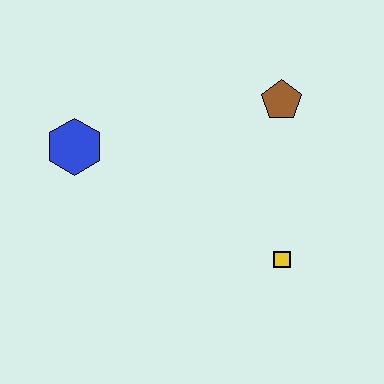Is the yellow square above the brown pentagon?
No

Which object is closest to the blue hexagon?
The brown pentagon is closest to the blue hexagon.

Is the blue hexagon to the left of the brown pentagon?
Yes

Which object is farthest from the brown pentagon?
The blue hexagon is farthest from the brown pentagon.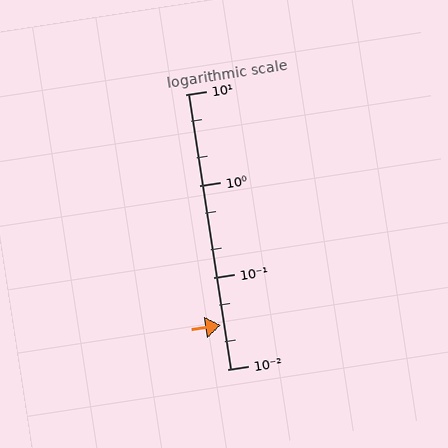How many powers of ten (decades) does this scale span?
The scale spans 3 decades, from 0.01 to 10.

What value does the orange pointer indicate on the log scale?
The pointer indicates approximately 0.03.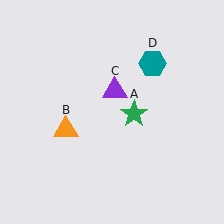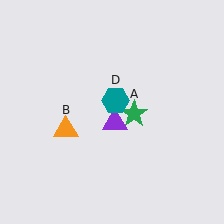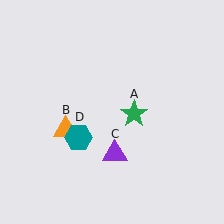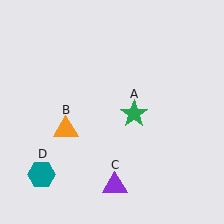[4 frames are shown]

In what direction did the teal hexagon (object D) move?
The teal hexagon (object D) moved down and to the left.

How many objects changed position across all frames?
2 objects changed position: purple triangle (object C), teal hexagon (object D).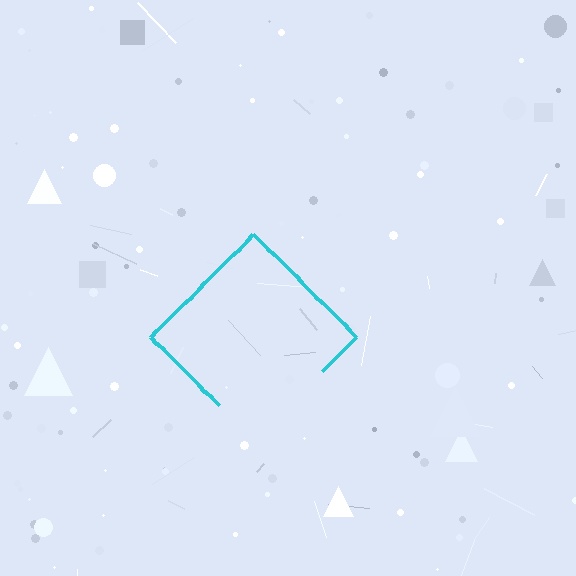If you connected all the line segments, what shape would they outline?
They would outline a diamond.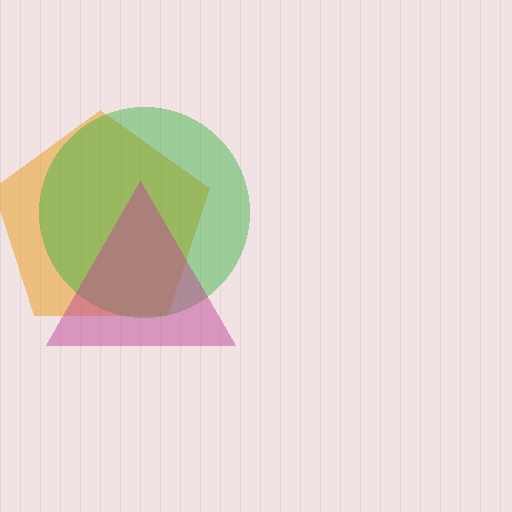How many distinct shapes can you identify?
There are 3 distinct shapes: an orange pentagon, a green circle, a magenta triangle.